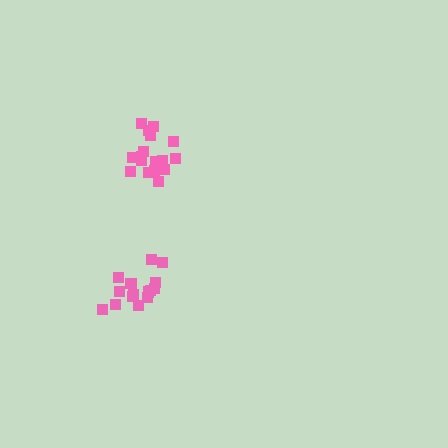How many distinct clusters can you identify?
There are 2 distinct clusters.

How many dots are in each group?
Group 1: 15 dots, Group 2: 17 dots (32 total).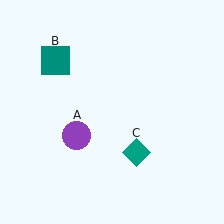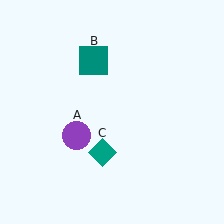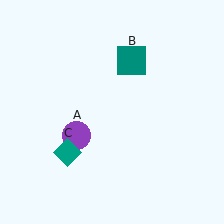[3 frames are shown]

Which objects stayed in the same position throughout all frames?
Purple circle (object A) remained stationary.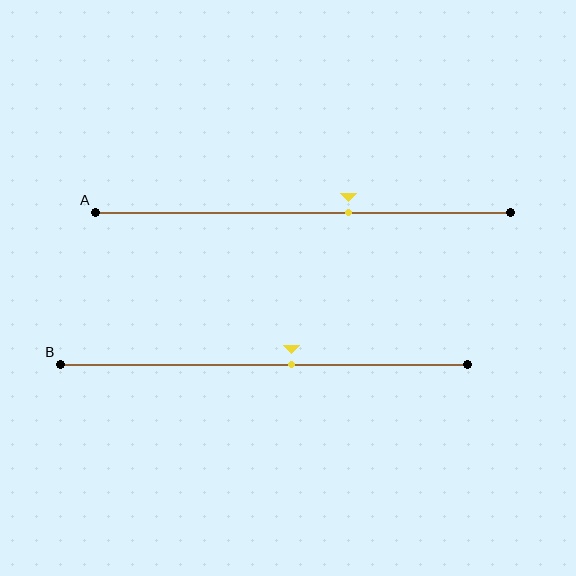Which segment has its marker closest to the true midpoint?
Segment B has its marker closest to the true midpoint.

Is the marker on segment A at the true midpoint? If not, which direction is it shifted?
No, the marker on segment A is shifted to the right by about 11% of the segment length.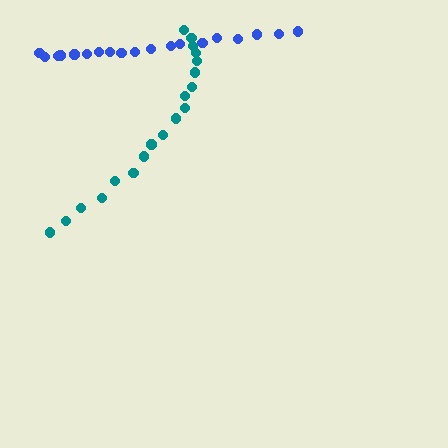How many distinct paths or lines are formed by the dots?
There are 2 distinct paths.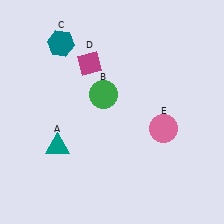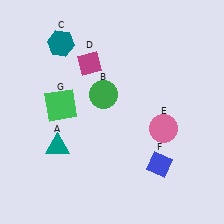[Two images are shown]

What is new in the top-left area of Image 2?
A green square (G) was added in the top-left area of Image 2.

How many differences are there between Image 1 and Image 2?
There are 2 differences between the two images.